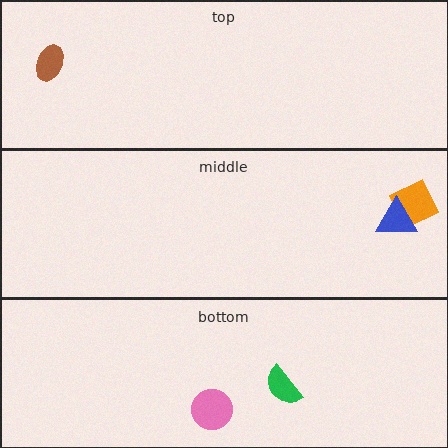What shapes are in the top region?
The brown ellipse.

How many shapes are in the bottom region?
2.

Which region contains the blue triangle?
The middle region.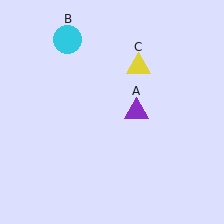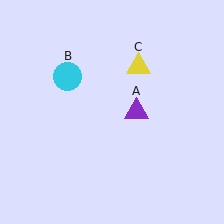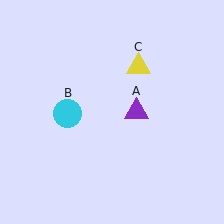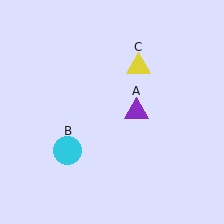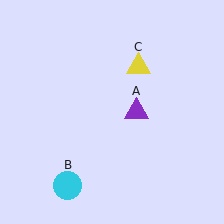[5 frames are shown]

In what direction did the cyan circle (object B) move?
The cyan circle (object B) moved down.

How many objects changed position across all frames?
1 object changed position: cyan circle (object B).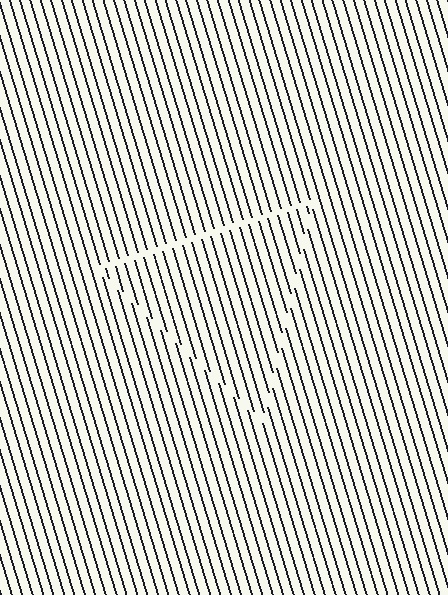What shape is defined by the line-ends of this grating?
An illusory triangle. The interior of the shape contains the same grating, shifted by half a period — the contour is defined by the phase discontinuity where line-ends from the inner and outer gratings abut.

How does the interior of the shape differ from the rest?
The interior of the shape contains the same grating, shifted by half a period — the contour is defined by the phase discontinuity where line-ends from the inner and outer gratings abut.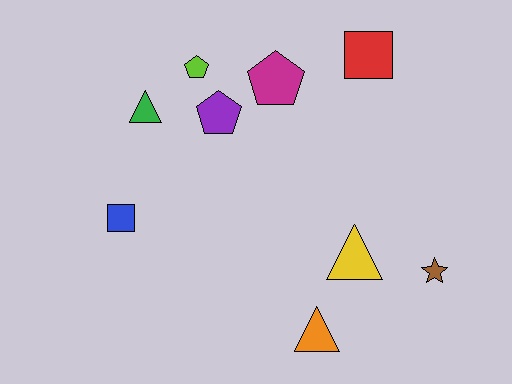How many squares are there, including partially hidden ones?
There are 2 squares.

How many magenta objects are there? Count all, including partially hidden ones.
There is 1 magenta object.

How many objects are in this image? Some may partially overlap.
There are 9 objects.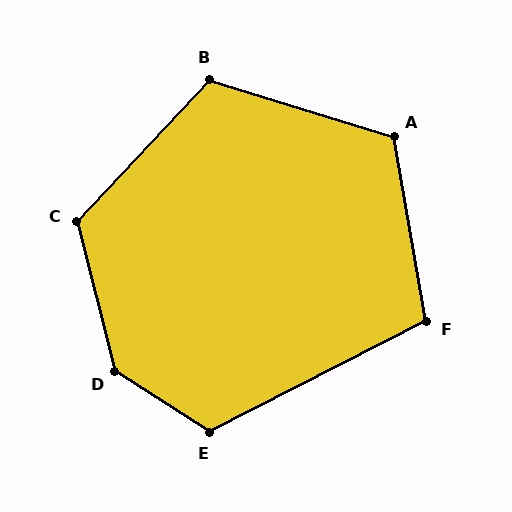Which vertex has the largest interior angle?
D, at approximately 137 degrees.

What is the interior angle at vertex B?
Approximately 116 degrees (obtuse).